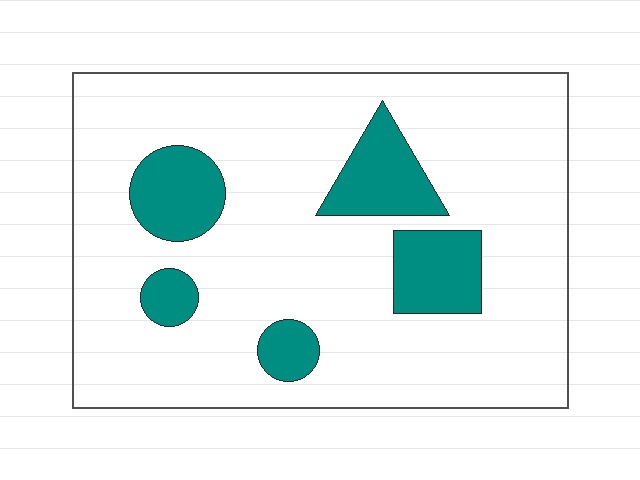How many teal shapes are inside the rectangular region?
5.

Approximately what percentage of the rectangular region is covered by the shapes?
Approximately 15%.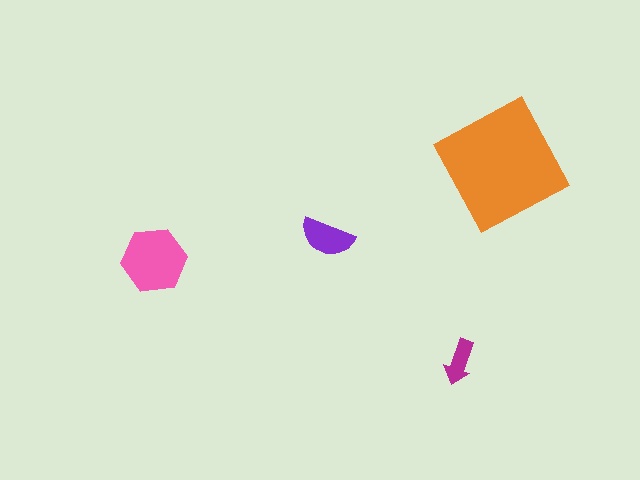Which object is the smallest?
The magenta arrow.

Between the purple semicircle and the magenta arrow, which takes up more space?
The purple semicircle.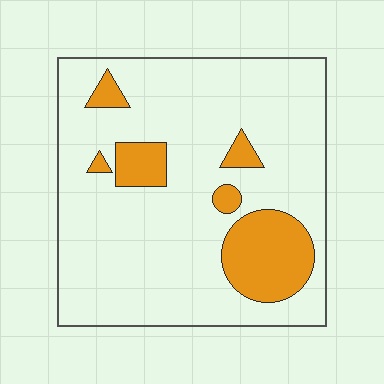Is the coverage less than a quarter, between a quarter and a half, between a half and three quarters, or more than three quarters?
Less than a quarter.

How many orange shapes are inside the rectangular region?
6.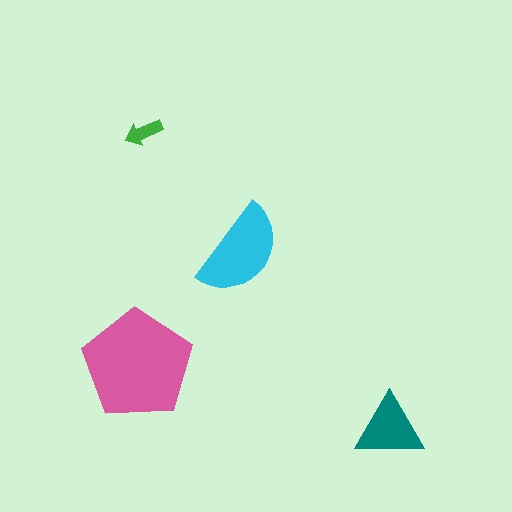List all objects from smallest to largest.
The green arrow, the teal triangle, the cyan semicircle, the pink pentagon.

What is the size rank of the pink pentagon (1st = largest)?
1st.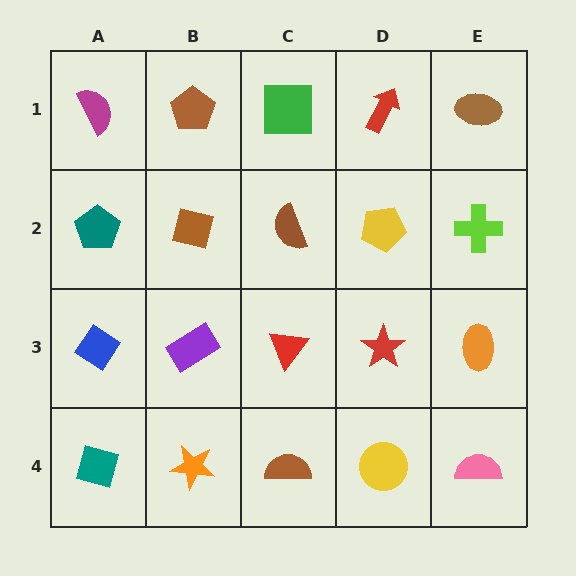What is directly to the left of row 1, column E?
A red arrow.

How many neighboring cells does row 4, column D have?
3.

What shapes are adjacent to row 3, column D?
A yellow pentagon (row 2, column D), a yellow circle (row 4, column D), a red triangle (row 3, column C), an orange ellipse (row 3, column E).